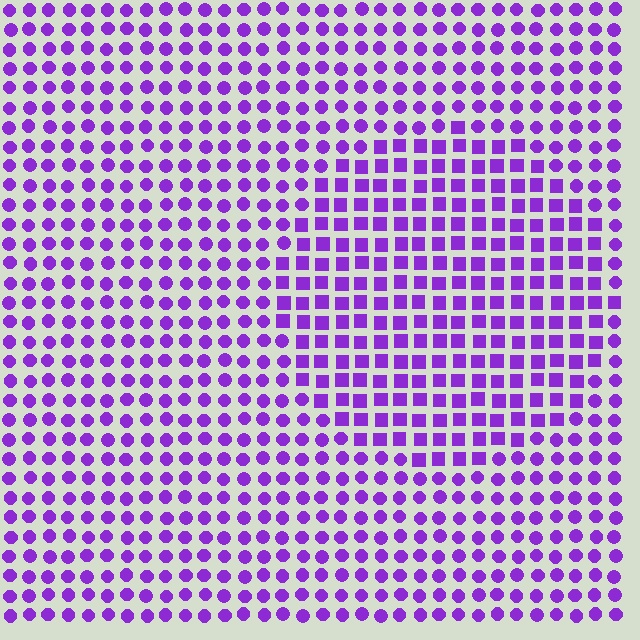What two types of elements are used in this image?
The image uses squares inside the circle region and circles outside it.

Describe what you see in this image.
The image is filled with small purple elements arranged in a uniform grid. A circle-shaped region contains squares, while the surrounding area contains circles. The boundary is defined purely by the change in element shape.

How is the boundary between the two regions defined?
The boundary is defined by a change in element shape: squares inside vs. circles outside. All elements share the same color and spacing.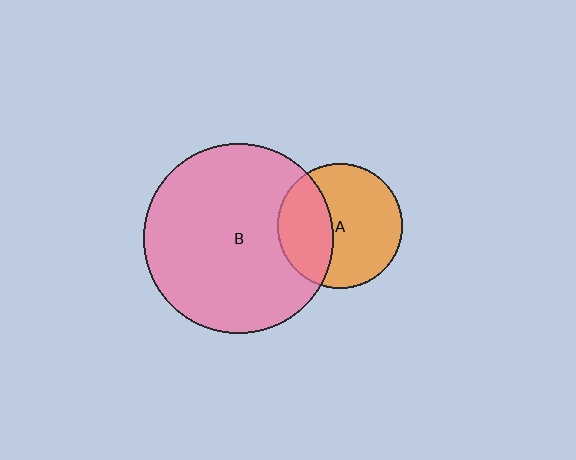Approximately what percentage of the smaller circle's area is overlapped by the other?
Approximately 35%.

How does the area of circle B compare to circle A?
Approximately 2.3 times.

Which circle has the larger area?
Circle B (pink).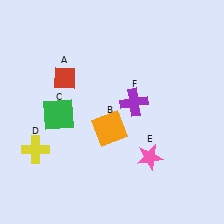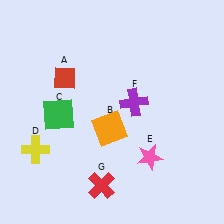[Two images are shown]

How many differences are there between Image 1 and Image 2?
There is 1 difference between the two images.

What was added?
A red cross (G) was added in Image 2.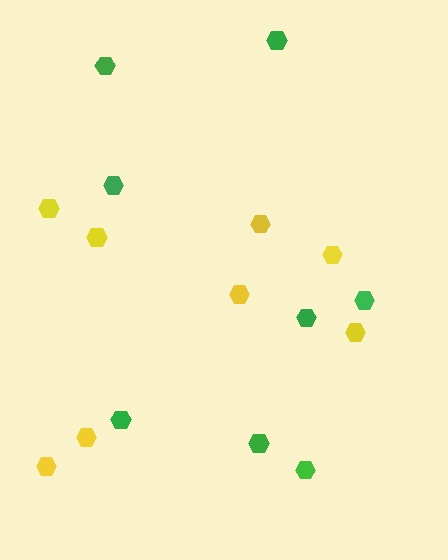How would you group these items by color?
There are 2 groups: one group of green hexagons (8) and one group of yellow hexagons (8).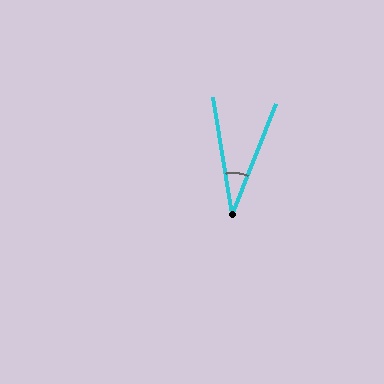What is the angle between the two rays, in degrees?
Approximately 31 degrees.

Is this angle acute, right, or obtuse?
It is acute.